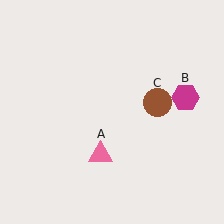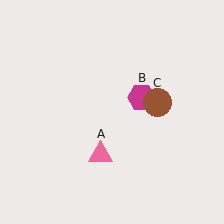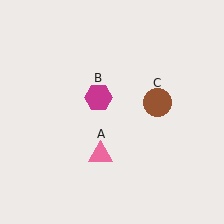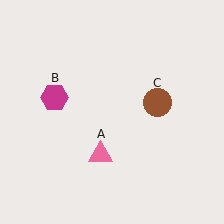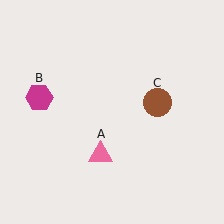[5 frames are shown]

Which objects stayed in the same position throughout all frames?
Pink triangle (object A) and brown circle (object C) remained stationary.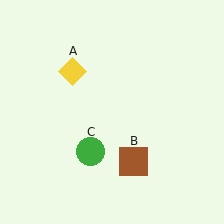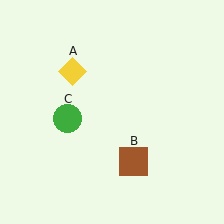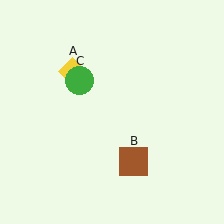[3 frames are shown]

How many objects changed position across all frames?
1 object changed position: green circle (object C).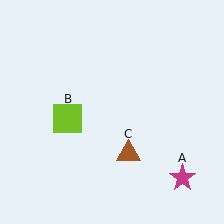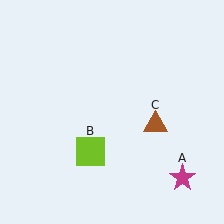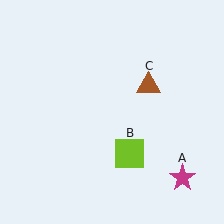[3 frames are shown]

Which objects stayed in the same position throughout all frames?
Magenta star (object A) remained stationary.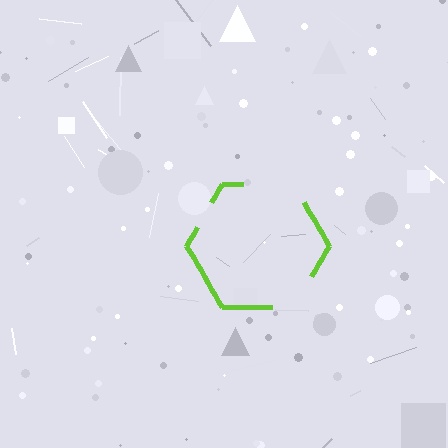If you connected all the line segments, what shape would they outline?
They would outline a hexagon.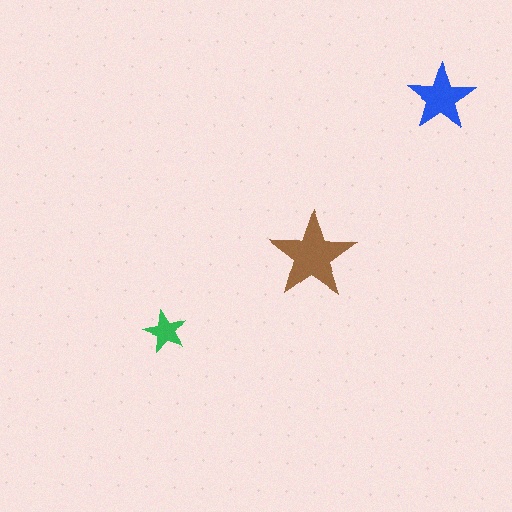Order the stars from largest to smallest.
the brown one, the blue one, the green one.